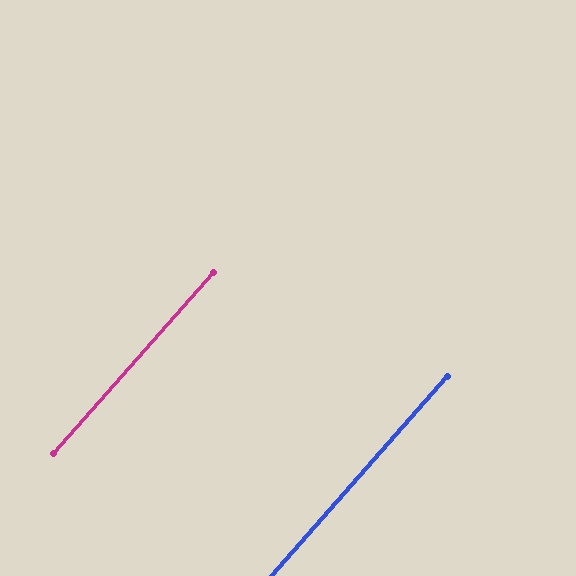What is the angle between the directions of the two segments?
Approximately 0 degrees.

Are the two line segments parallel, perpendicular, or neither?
Parallel — their directions differ by only 0.2°.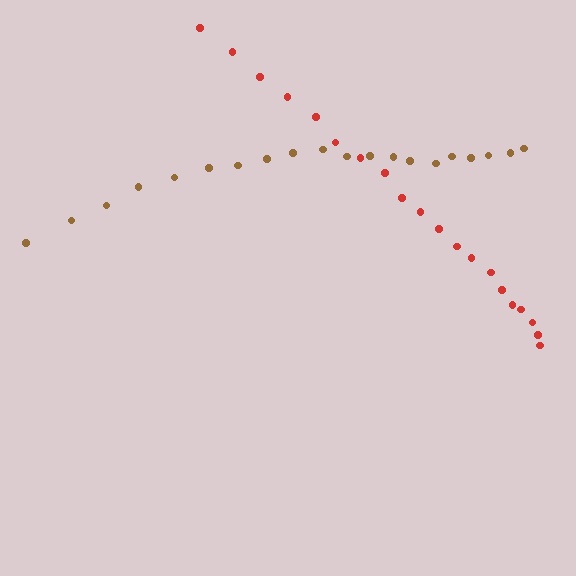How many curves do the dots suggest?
There are 2 distinct paths.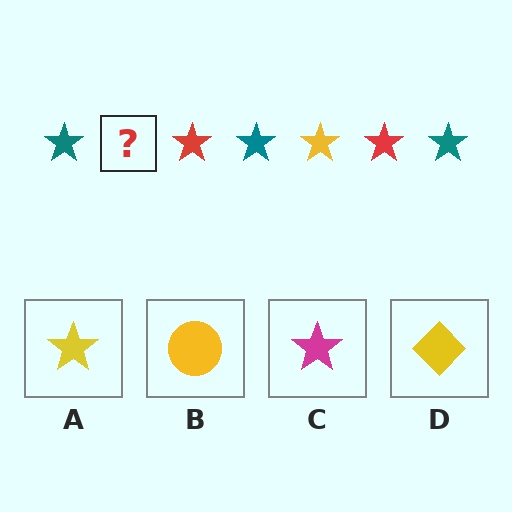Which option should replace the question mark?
Option A.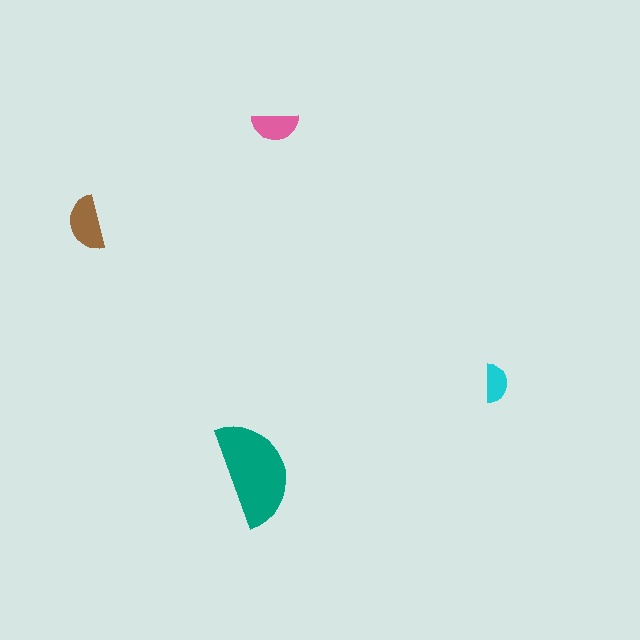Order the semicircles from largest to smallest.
the teal one, the brown one, the pink one, the cyan one.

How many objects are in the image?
There are 4 objects in the image.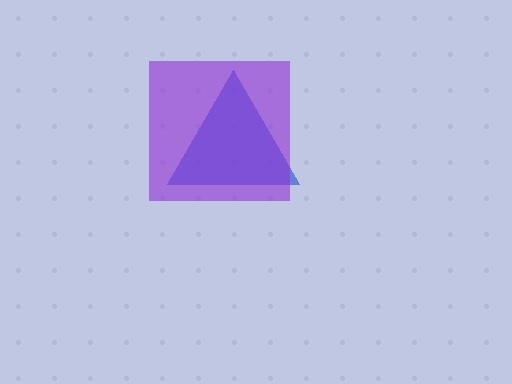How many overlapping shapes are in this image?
There are 2 overlapping shapes in the image.